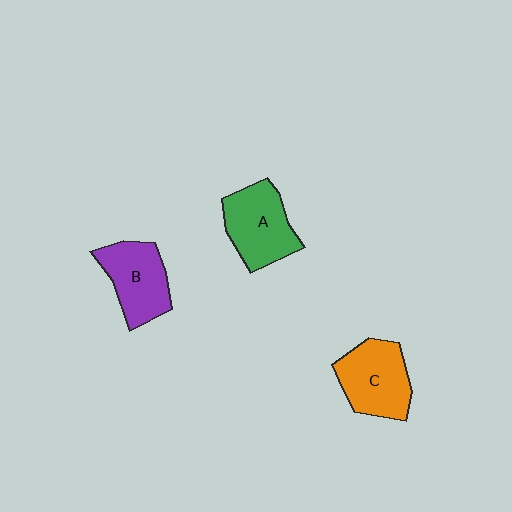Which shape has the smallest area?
Shape B (purple).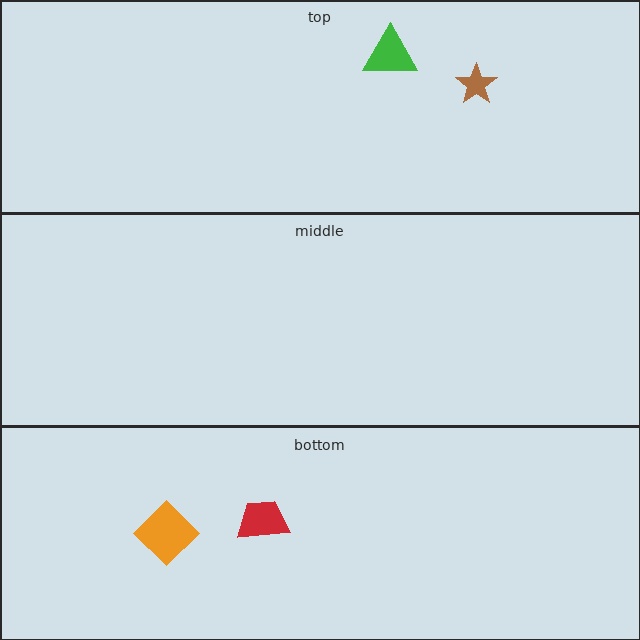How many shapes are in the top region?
2.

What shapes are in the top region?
The green triangle, the brown star.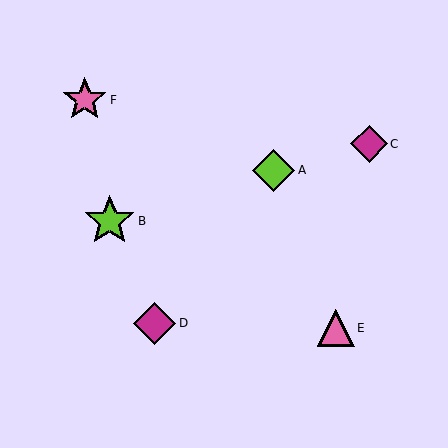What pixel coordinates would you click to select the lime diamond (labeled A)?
Click at (274, 170) to select the lime diamond A.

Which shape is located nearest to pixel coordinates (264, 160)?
The lime diamond (labeled A) at (274, 170) is nearest to that location.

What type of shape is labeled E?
Shape E is a pink triangle.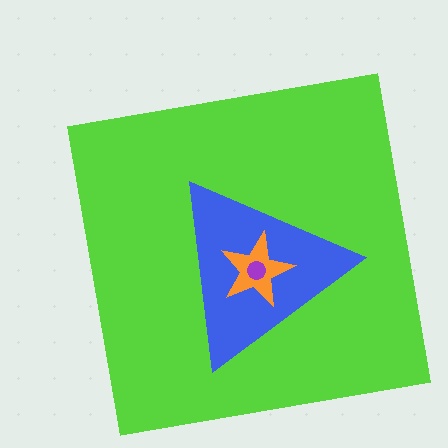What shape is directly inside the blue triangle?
The orange star.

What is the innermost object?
The purple circle.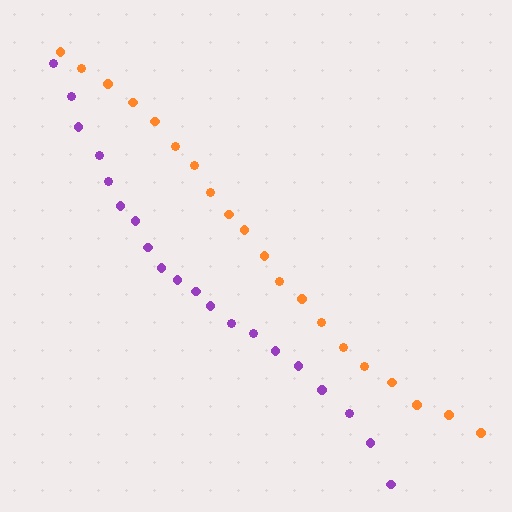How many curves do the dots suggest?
There are 2 distinct paths.